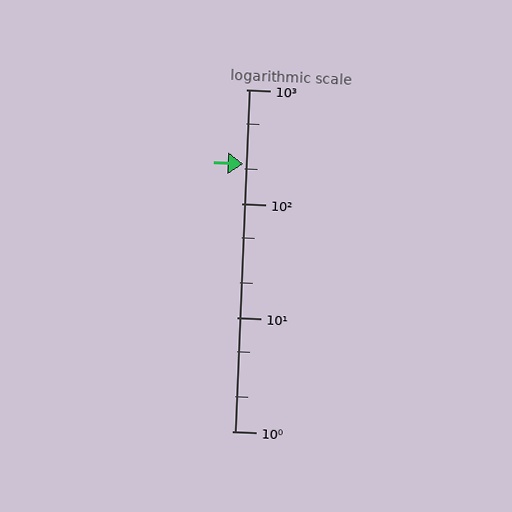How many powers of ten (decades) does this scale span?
The scale spans 3 decades, from 1 to 1000.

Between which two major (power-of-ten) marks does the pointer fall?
The pointer is between 100 and 1000.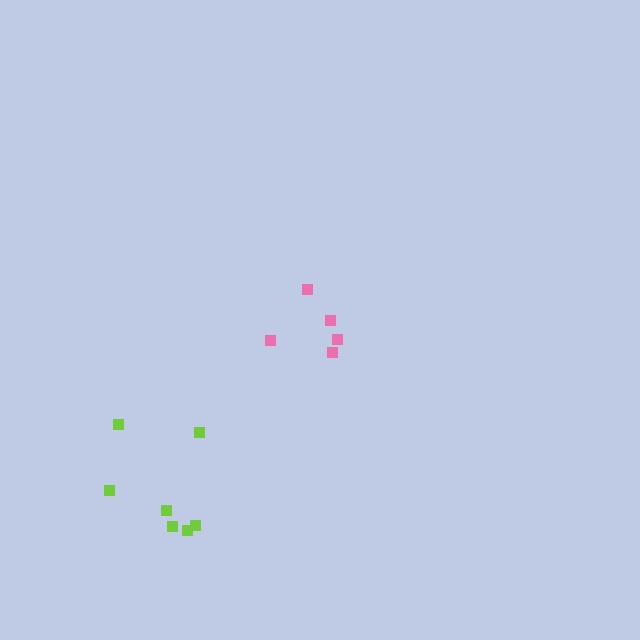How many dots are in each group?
Group 1: 7 dots, Group 2: 5 dots (12 total).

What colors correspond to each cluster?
The clusters are colored: lime, pink.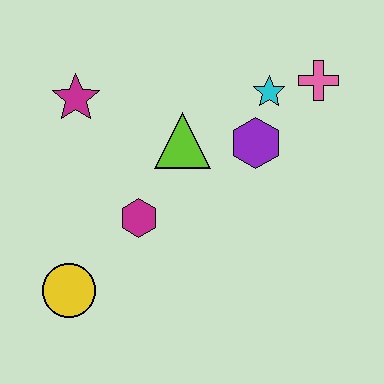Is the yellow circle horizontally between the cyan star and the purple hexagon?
No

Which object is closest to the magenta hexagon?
The lime triangle is closest to the magenta hexagon.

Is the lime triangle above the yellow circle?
Yes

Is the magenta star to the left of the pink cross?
Yes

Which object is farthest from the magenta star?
The pink cross is farthest from the magenta star.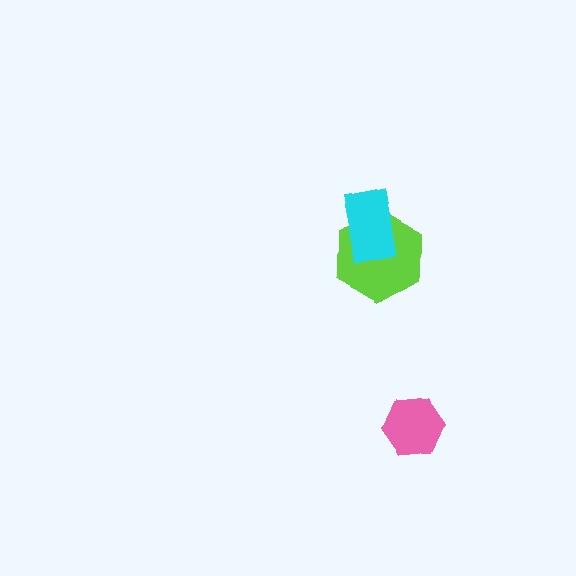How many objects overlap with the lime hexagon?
1 object overlaps with the lime hexagon.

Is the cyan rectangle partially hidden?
No, no other shape covers it.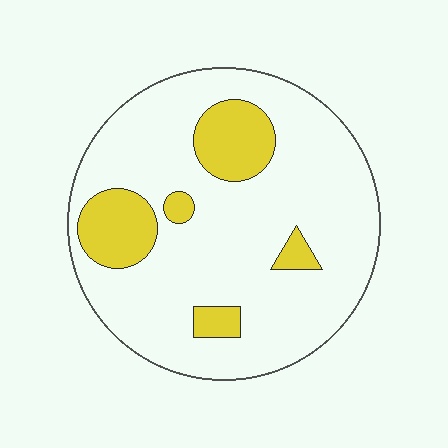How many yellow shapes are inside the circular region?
5.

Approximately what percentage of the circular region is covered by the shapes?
Approximately 20%.